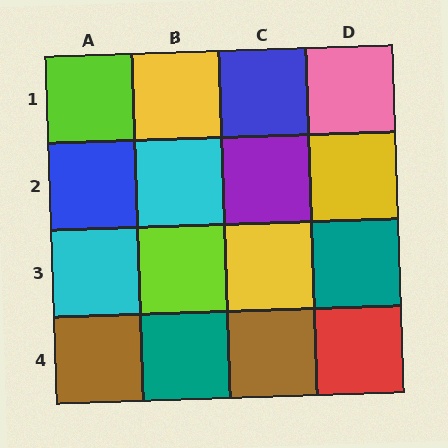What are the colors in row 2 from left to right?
Blue, cyan, purple, yellow.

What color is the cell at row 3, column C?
Yellow.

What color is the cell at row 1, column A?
Lime.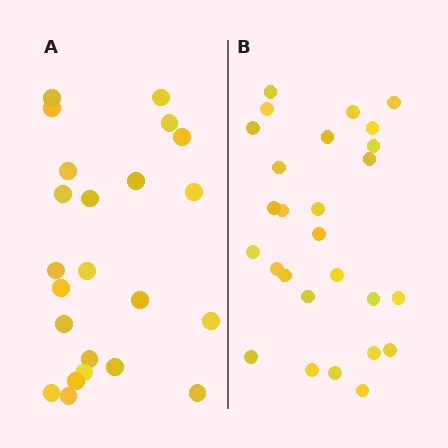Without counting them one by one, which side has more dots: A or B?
Region B (the right region) has more dots.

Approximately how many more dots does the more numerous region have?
Region B has about 4 more dots than region A.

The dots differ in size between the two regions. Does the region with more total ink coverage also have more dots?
No. Region A has more total ink coverage because its dots are larger, but region B actually contains more individual dots. Total area can be misleading — the number of items is what matters here.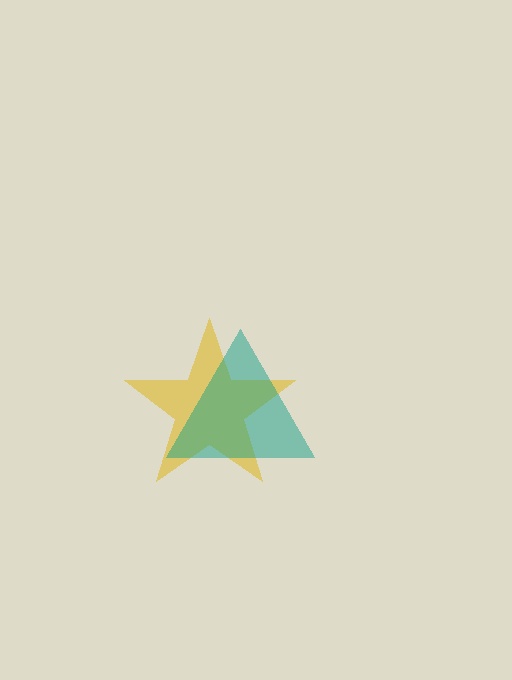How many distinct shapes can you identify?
There are 2 distinct shapes: a yellow star, a teal triangle.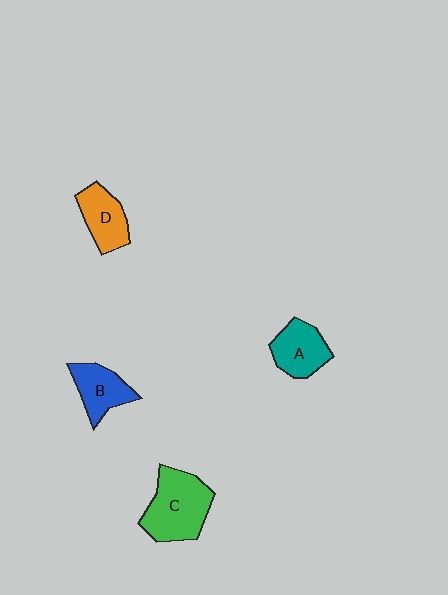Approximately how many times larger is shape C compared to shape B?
Approximately 1.6 times.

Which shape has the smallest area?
Shape B (blue).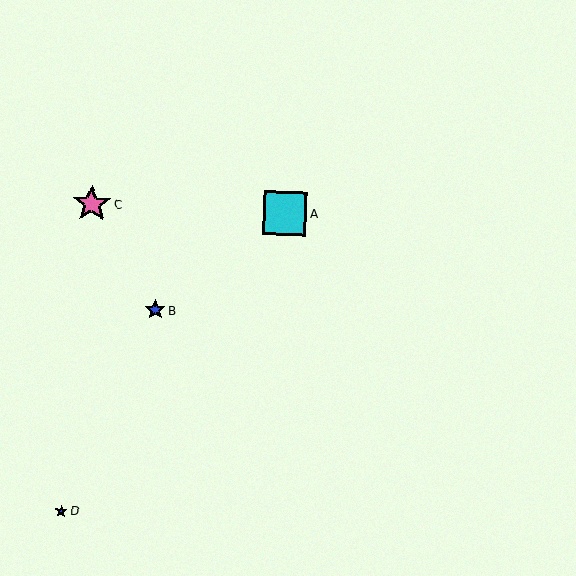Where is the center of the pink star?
The center of the pink star is at (92, 204).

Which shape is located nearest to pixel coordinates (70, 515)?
The blue star (labeled D) at (61, 511) is nearest to that location.